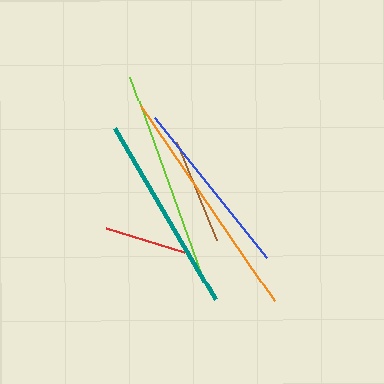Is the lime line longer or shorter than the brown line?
The lime line is longer than the brown line.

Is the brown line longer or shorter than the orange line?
The orange line is longer than the brown line.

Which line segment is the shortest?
The red line is the shortest at approximately 82 pixels.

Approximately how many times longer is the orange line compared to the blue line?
The orange line is approximately 1.3 times the length of the blue line.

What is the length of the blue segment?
The blue segment is approximately 179 pixels long.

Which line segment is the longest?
The orange line is the longest at approximately 236 pixels.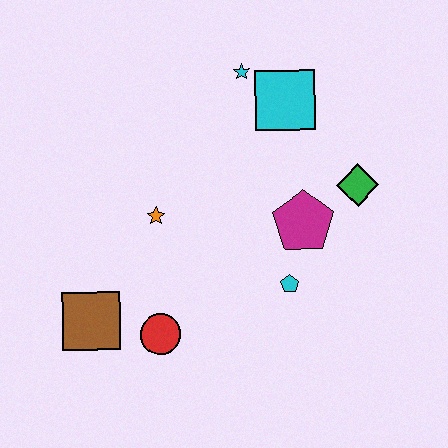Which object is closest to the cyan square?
The cyan star is closest to the cyan square.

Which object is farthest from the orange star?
The green diamond is farthest from the orange star.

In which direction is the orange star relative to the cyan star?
The orange star is below the cyan star.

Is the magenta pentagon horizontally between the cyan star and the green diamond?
Yes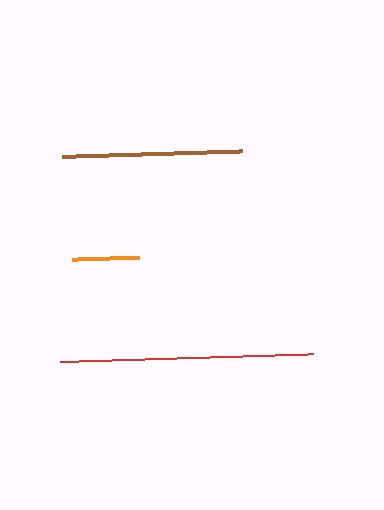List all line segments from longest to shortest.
From longest to shortest: red, brown, orange.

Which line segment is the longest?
The red line is the longest at approximately 254 pixels.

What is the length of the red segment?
The red segment is approximately 254 pixels long.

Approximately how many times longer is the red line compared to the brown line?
The red line is approximately 1.4 times the length of the brown line.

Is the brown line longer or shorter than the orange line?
The brown line is longer than the orange line.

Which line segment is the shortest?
The orange line is the shortest at approximately 67 pixels.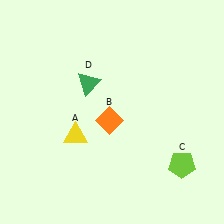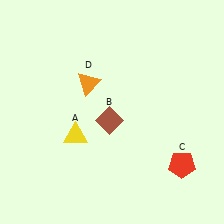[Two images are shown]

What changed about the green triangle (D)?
In Image 1, D is green. In Image 2, it changed to orange.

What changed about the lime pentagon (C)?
In Image 1, C is lime. In Image 2, it changed to red.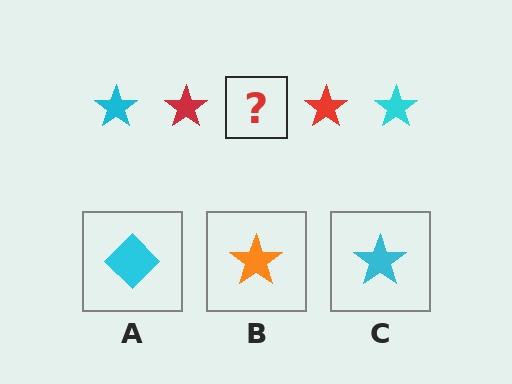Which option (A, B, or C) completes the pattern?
C.